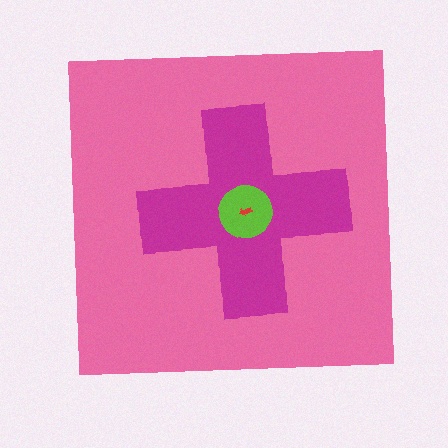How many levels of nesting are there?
4.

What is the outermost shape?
The pink square.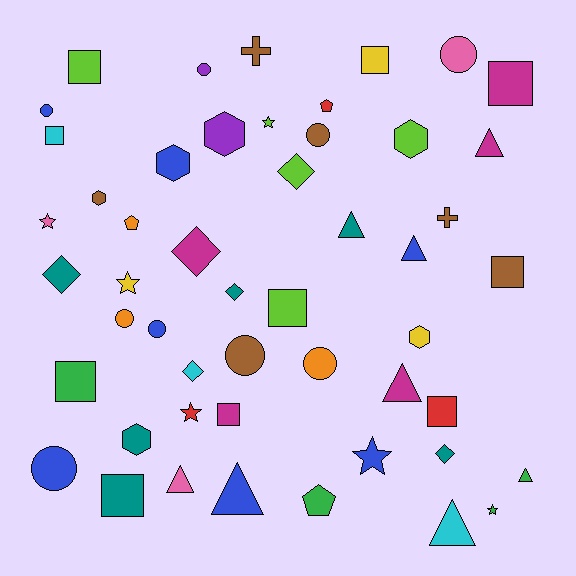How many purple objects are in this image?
There are 2 purple objects.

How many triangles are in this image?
There are 8 triangles.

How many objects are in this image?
There are 50 objects.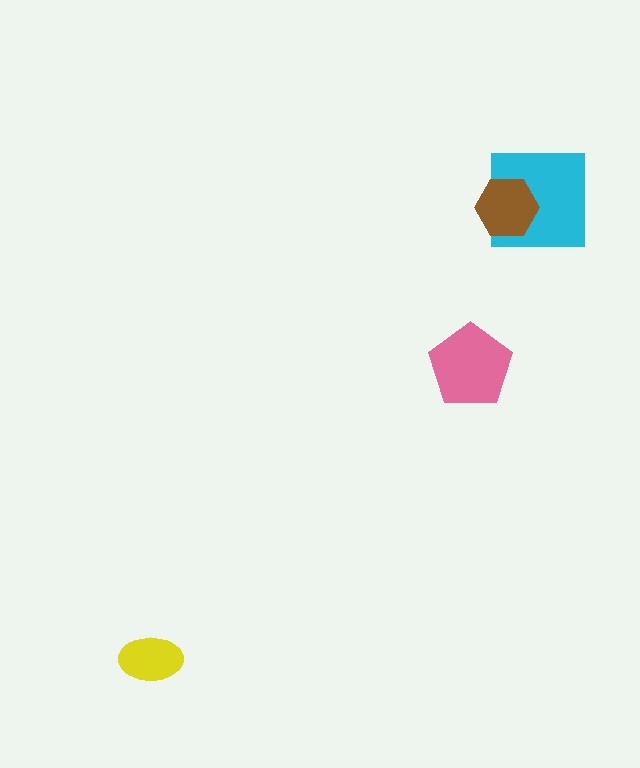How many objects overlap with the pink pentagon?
0 objects overlap with the pink pentagon.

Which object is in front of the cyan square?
The brown hexagon is in front of the cyan square.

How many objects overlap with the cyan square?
1 object overlaps with the cyan square.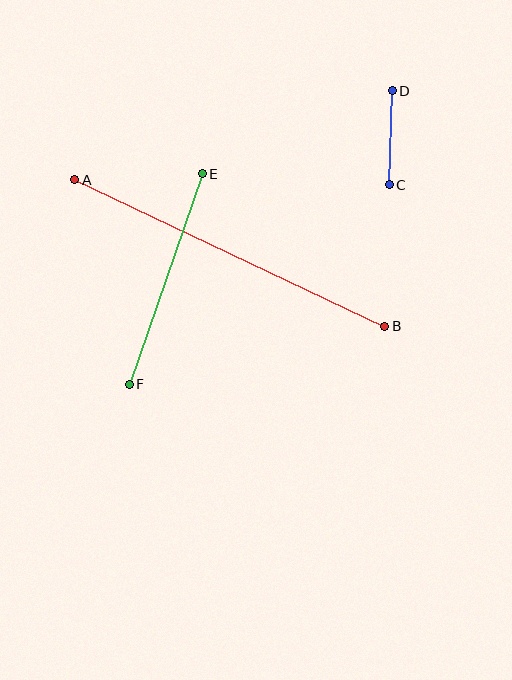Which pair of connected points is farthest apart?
Points A and B are farthest apart.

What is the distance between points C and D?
The distance is approximately 94 pixels.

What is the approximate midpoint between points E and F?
The midpoint is at approximately (166, 279) pixels.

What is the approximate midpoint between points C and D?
The midpoint is at approximately (391, 138) pixels.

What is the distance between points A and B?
The distance is approximately 343 pixels.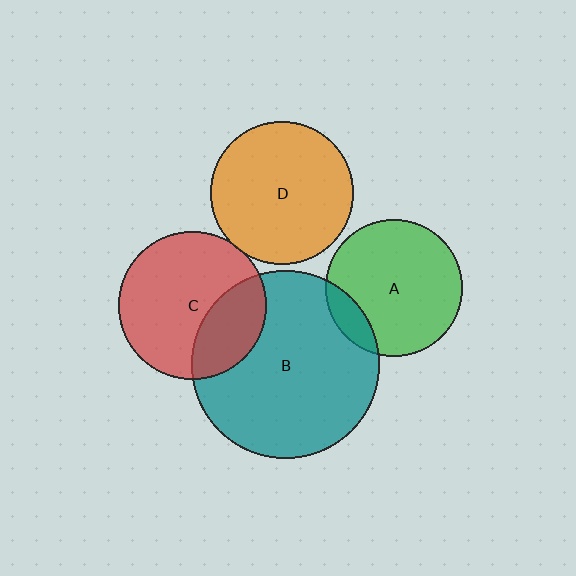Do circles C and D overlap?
Yes.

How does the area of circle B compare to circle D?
Approximately 1.7 times.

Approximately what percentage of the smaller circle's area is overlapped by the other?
Approximately 5%.